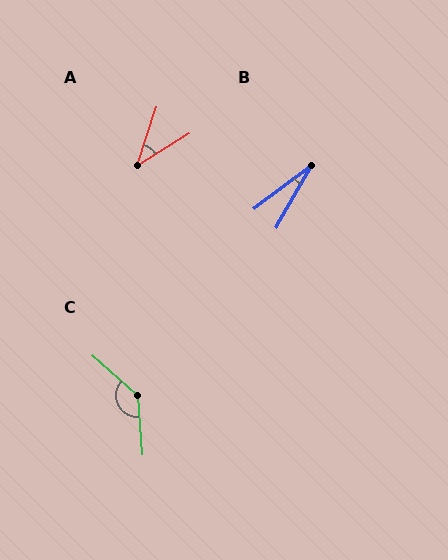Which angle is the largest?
C, at approximately 136 degrees.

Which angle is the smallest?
B, at approximately 24 degrees.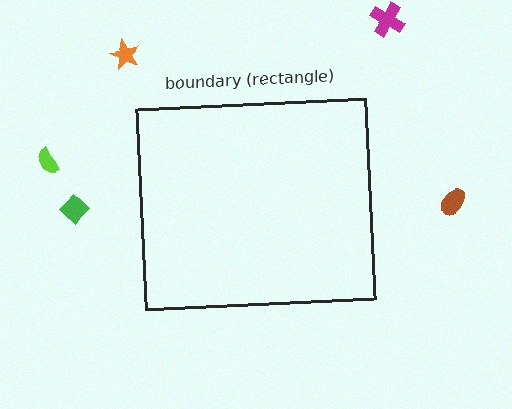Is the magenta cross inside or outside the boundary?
Outside.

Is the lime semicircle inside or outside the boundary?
Outside.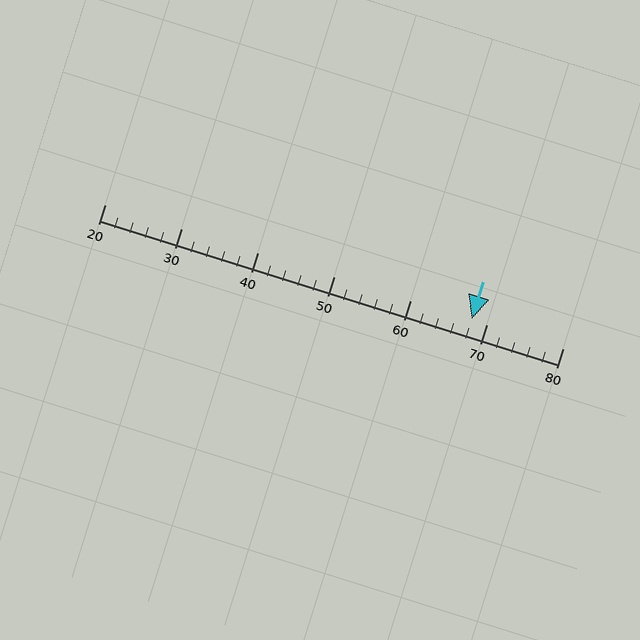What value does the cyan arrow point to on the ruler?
The cyan arrow points to approximately 68.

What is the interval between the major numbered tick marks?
The major tick marks are spaced 10 units apart.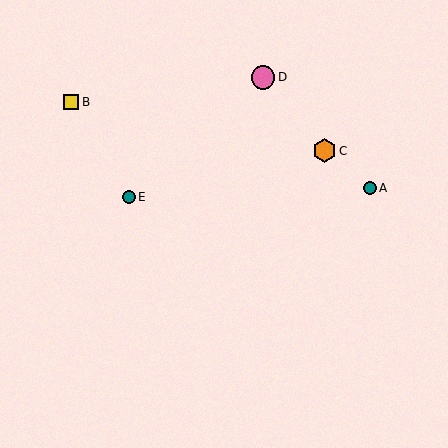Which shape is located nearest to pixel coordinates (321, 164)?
The orange hexagon (labeled C) at (324, 151) is nearest to that location.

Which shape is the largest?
The pink circle (labeled D) is the largest.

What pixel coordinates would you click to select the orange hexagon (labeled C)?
Click at (324, 151) to select the orange hexagon C.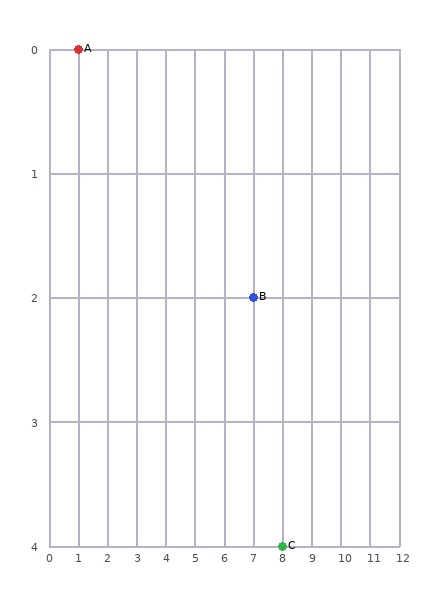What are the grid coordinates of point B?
Point B is at grid coordinates (7, 2).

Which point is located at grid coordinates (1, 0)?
Point A is at (1, 0).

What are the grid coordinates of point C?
Point C is at grid coordinates (8, 4).